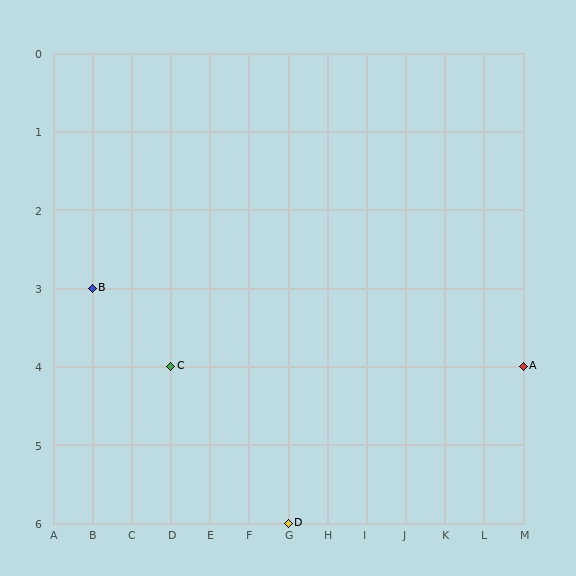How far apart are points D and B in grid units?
Points D and B are 5 columns and 3 rows apart (about 5.8 grid units diagonally).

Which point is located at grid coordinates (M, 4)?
Point A is at (M, 4).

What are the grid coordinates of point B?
Point B is at grid coordinates (B, 3).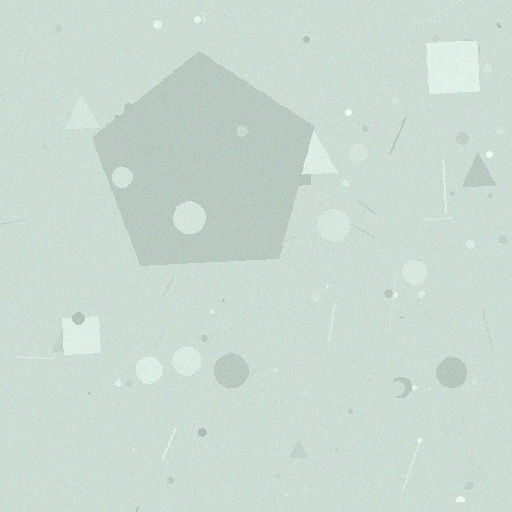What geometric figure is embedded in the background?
A pentagon is embedded in the background.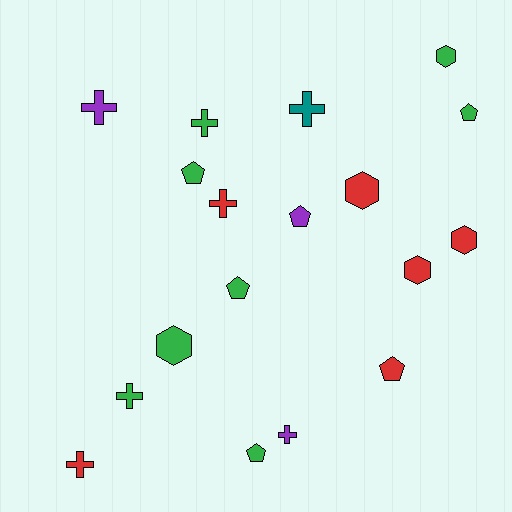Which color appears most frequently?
Green, with 8 objects.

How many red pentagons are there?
There is 1 red pentagon.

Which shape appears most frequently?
Cross, with 7 objects.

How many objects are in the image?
There are 18 objects.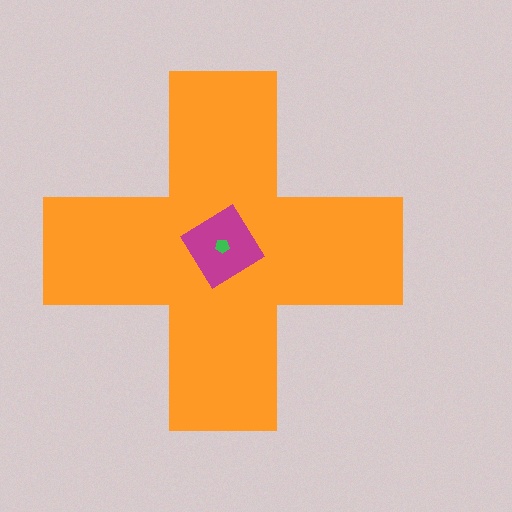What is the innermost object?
The green pentagon.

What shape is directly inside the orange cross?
The magenta diamond.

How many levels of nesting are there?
3.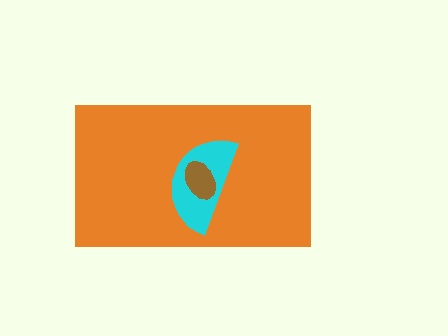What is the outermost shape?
The orange rectangle.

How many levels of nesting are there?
3.